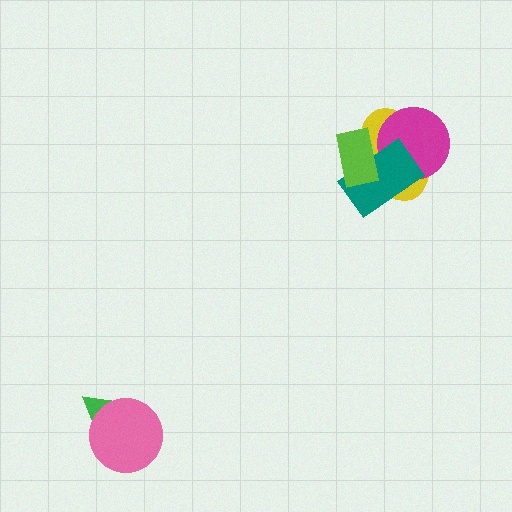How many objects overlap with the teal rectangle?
3 objects overlap with the teal rectangle.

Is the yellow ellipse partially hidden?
Yes, it is partially covered by another shape.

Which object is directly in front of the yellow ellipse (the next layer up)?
The magenta circle is directly in front of the yellow ellipse.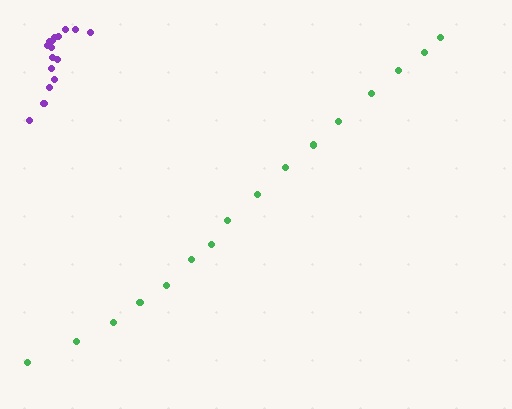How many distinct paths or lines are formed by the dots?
There are 2 distinct paths.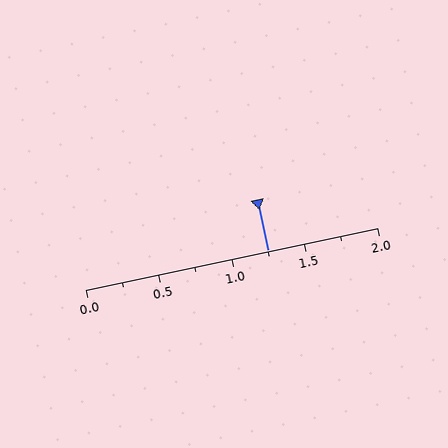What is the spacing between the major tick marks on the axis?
The major ticks are spaced 0.5 apart.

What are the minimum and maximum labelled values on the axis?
The axis runs from 0.0 to 2.0.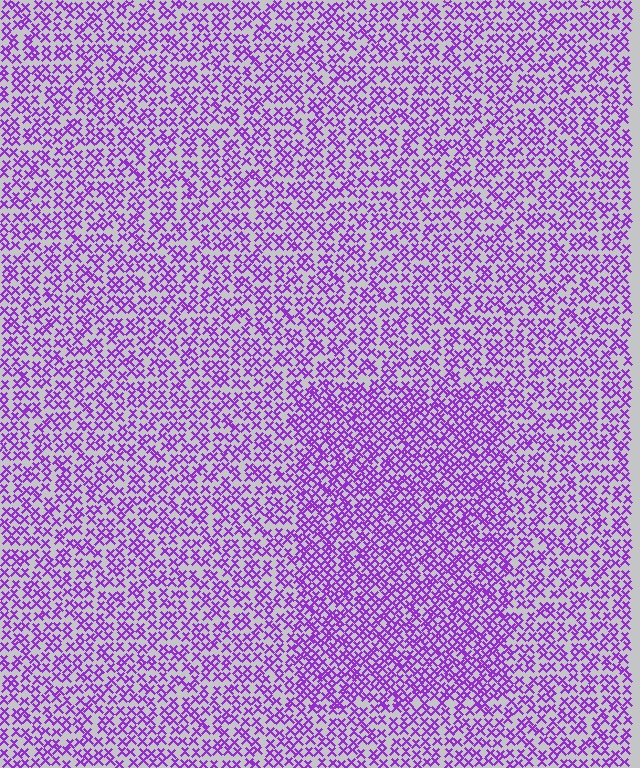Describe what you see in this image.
The image contains small purple elements arranged at two different densities. A rectangle-shaped region is visible where the elements are more densely packed than the surrounding area.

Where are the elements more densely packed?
The elements are more densely packed inside the rectangle boundary.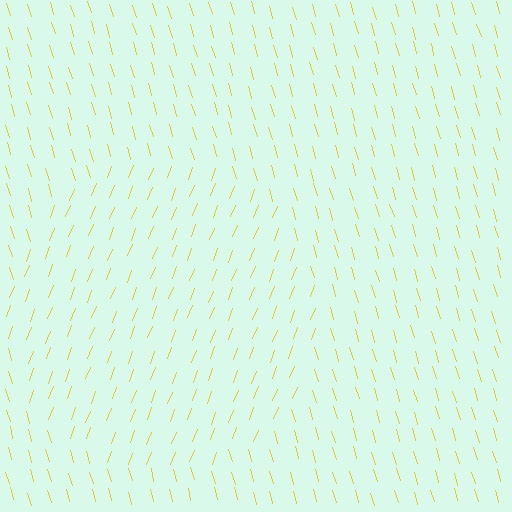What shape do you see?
I see a circle.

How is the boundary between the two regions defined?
The boundary is defined purely by a change in line orientation (approximately 38 degrees difference). All lines are the same color and thickness.